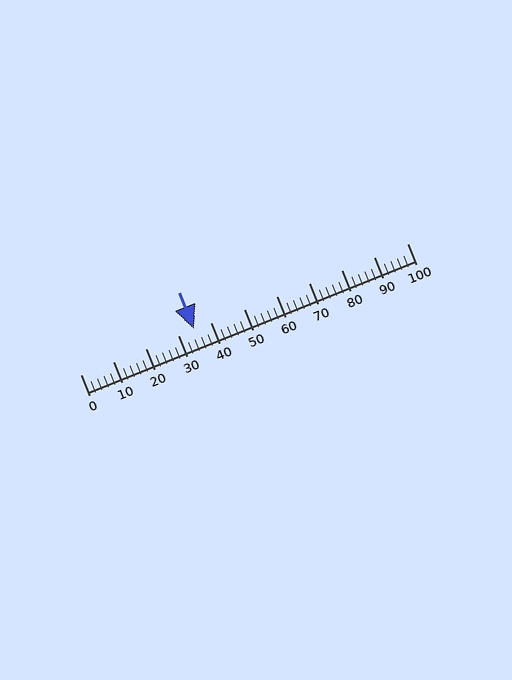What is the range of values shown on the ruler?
The ruler shows values from 0 to 100.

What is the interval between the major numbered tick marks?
The major tick marks are spaced 10 units apart.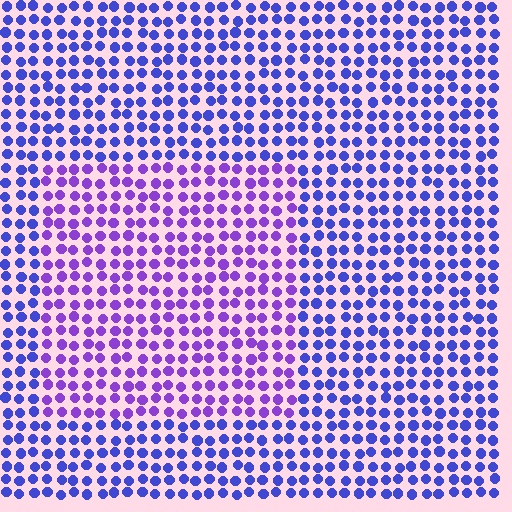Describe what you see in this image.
The image is filled with small blue elements in a uniform arrangement. A rectangle-shaped region is visible where the elements are tinted to a slightly different hue, forming a subtle color boundary.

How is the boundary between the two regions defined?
The boundary is defined purely by a slight shift in hue (about 35 degrees). Spacing, size, and orientation are identical on both sides.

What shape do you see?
I see a rectangle.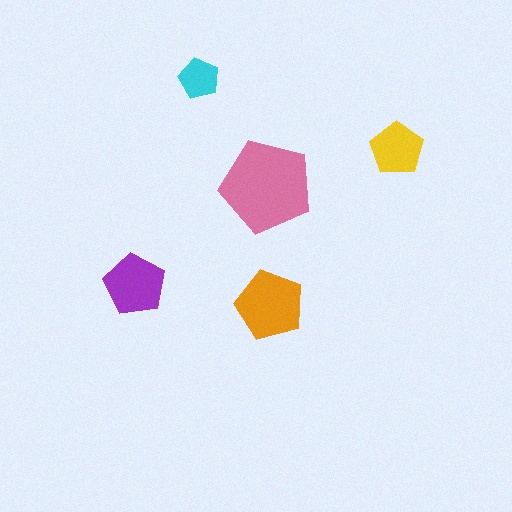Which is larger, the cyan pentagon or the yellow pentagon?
The yellow one.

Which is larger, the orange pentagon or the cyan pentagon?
The orange one.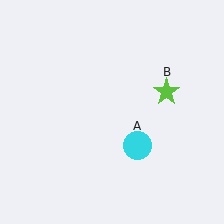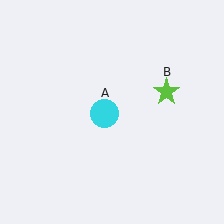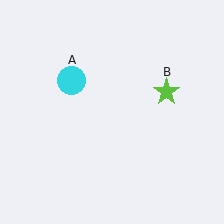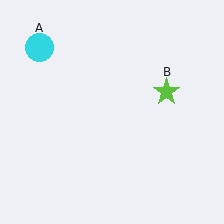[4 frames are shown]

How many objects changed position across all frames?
1 object changed position: cyan circle (object A).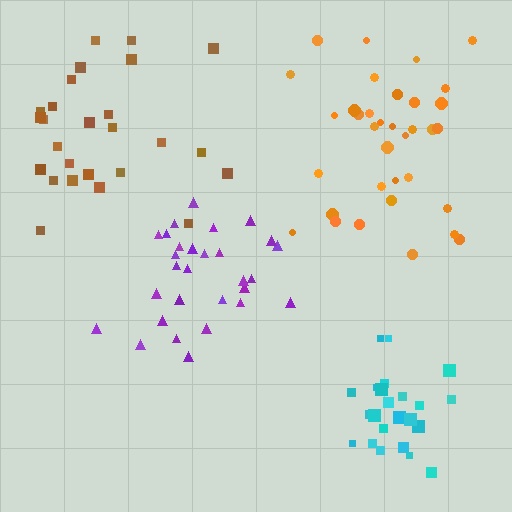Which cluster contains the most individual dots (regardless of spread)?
Orange (35).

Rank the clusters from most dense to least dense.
cyan, purple, orange, brown.